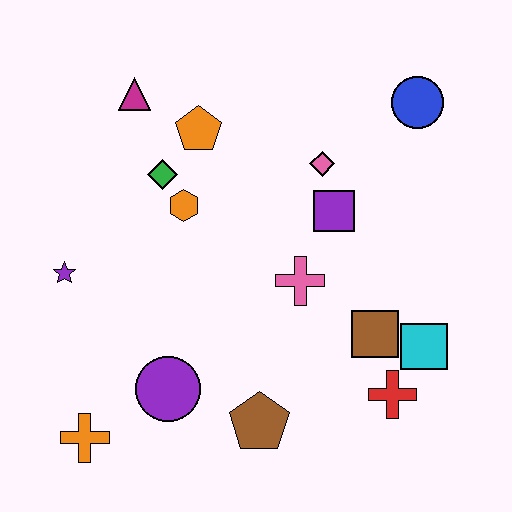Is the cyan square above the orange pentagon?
No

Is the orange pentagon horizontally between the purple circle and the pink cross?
Yes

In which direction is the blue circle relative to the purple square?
The blue circle is above the purple square.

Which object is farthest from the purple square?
The orange cross is farthest from the purple square.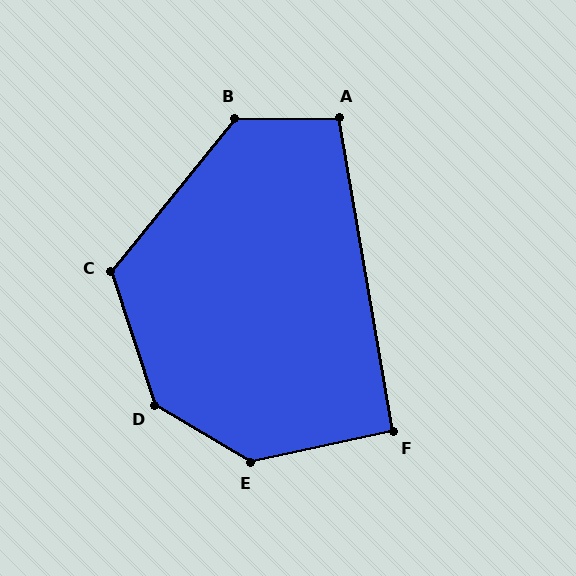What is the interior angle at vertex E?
Approximately 137 degrees (obtuse).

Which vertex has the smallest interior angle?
F, at approximately 92 degrees.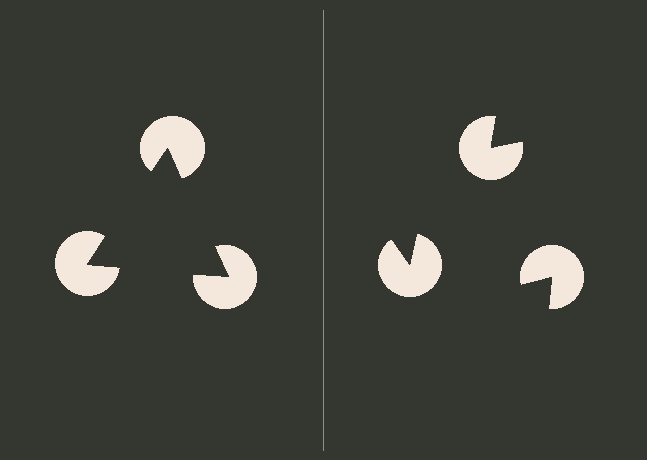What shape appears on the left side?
An illusory triangle.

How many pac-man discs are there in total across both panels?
6 — 3 on each side.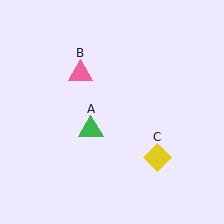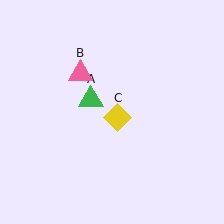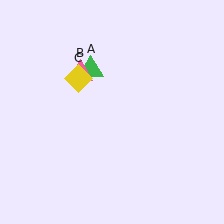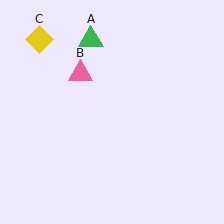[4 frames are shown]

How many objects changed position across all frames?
2 objects changed position: green triangle (object A), yellow diamond (object C).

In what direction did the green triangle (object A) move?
The green triangle (object A) moved up.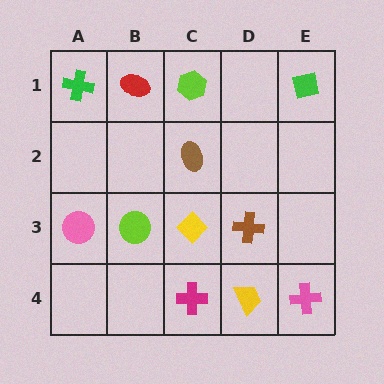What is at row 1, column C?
A lime hexagon.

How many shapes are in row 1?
4 shapes.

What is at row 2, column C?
A brown ellipse.